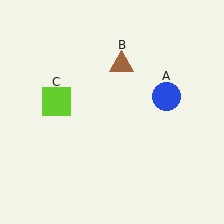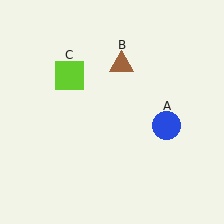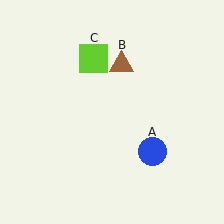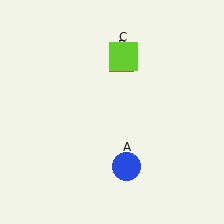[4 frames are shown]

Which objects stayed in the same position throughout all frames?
Brown triangle (object B) remained stationary.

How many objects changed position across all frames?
2 objects changed position: blue circle (object A), lime square (object C).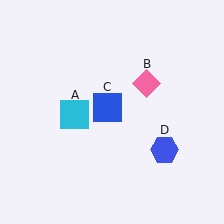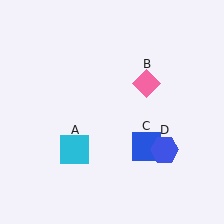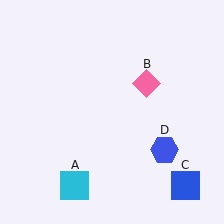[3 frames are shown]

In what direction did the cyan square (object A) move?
The cyan square (object A) moved down.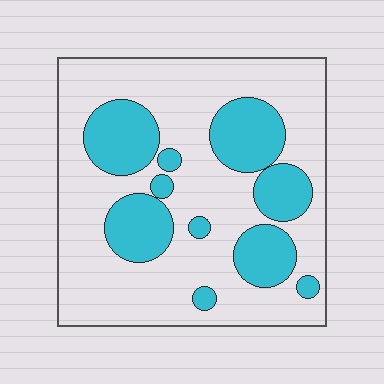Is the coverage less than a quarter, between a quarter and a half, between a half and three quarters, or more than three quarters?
Between a quarter and a half.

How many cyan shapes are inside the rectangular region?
10.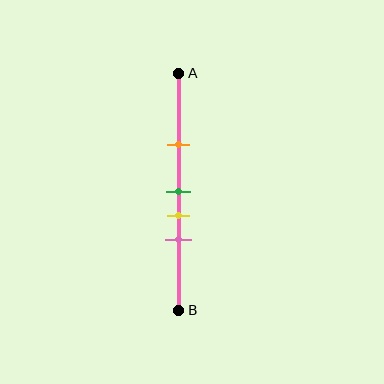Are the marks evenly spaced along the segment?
No, the marks are not evenly spaced.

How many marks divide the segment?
There are 4 marks dividing the segment.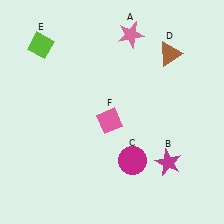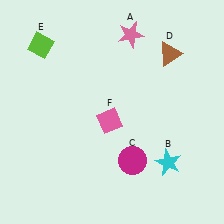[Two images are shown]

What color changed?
The star (B) changed from magenta in Image 1 to cyan in Image 2.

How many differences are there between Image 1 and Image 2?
There is 1 difference between the two images.